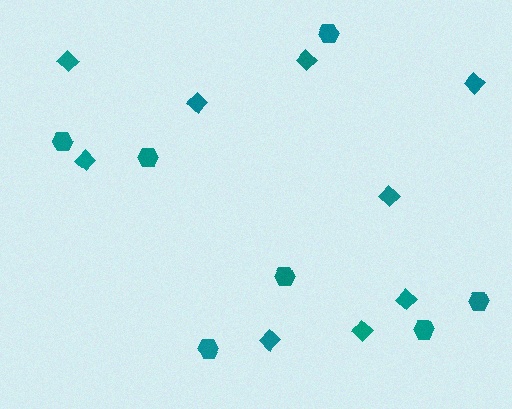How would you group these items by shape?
There are 2 groups: one group of diamonds (9) and one group of hexagons (7).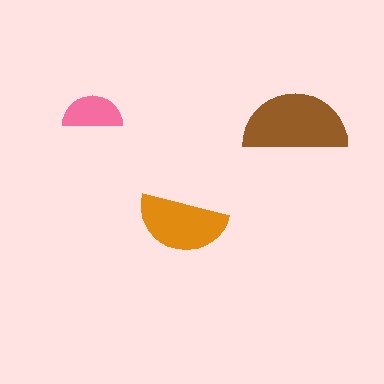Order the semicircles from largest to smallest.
the brown one, the orange one, the pink one.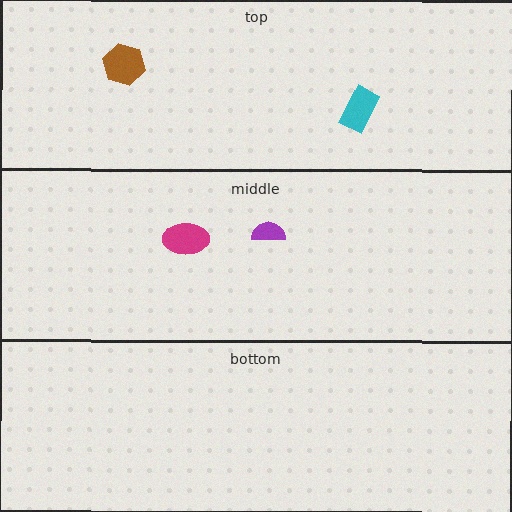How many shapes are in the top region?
2.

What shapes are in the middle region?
The purple semicircle, the magenta ellipse.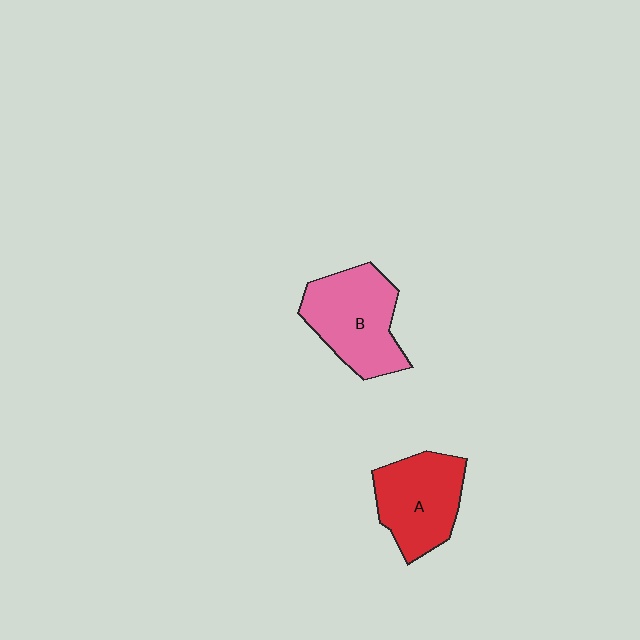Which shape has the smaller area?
Shape A (red).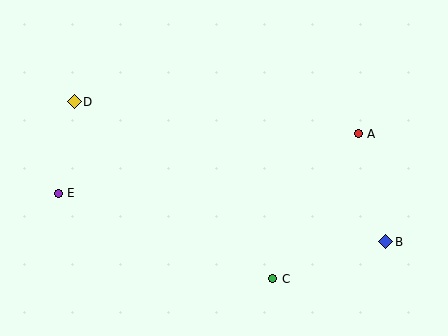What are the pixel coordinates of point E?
Point E is at (58, 193).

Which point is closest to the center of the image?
Point C at (273, 279) is closest to the center.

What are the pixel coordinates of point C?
Point C is at (273, 279).